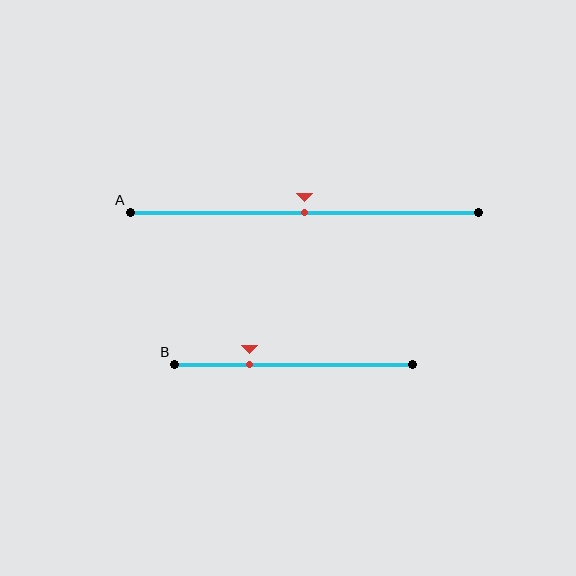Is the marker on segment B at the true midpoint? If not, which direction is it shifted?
No, the marker on segment B is shifted to the left by about 18% of the segment length.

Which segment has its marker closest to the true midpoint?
Segment A has its marker closest to the true midpoint.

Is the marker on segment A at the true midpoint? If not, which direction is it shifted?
Yes, the marker on segment A is at the true midpoint.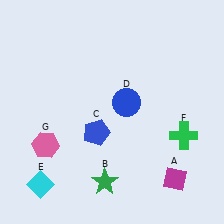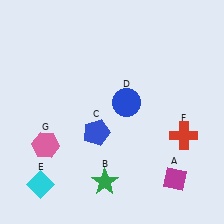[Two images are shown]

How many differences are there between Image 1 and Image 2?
There is 1 difference between the two images.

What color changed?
The cross (F) changed from green in Image 1 to red in Image 2.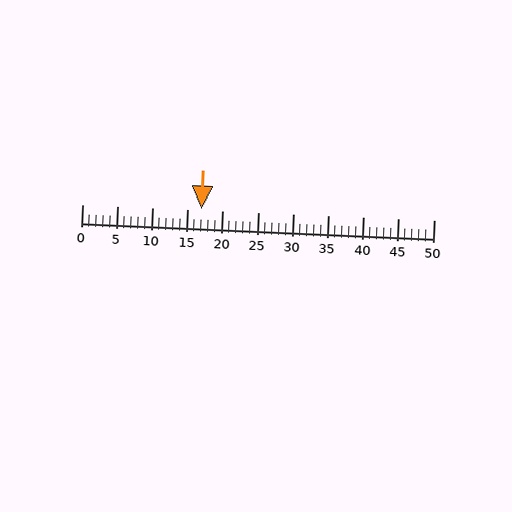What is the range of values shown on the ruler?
The ruler shows values from 0 to 50.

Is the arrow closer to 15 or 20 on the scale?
The arrow is closer to 15.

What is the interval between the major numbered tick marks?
The major tick marks are spaced 5 units apart.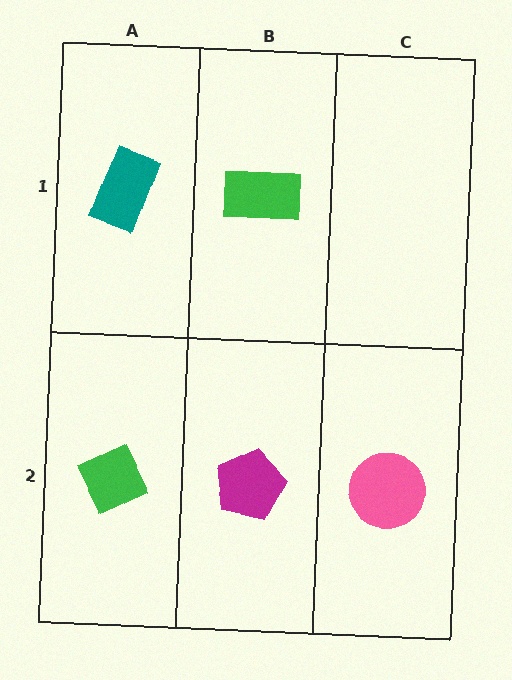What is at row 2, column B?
A magenta pentagon.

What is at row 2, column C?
A pink circle.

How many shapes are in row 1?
2 shapes.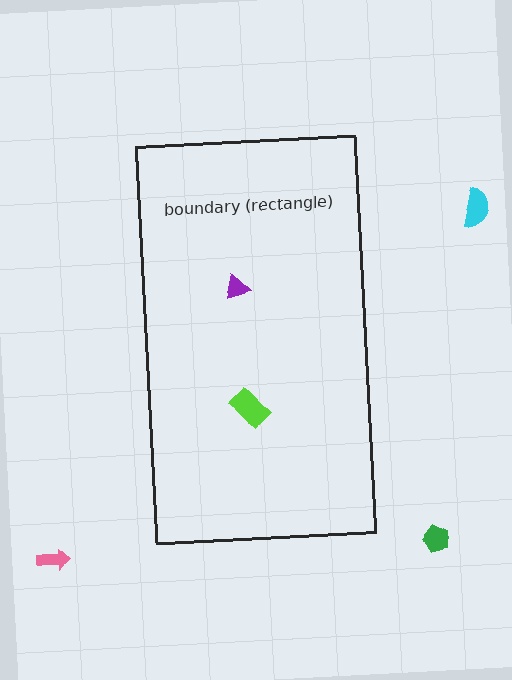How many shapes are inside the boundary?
2 inside, 3 outside.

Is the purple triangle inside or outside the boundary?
Inside.